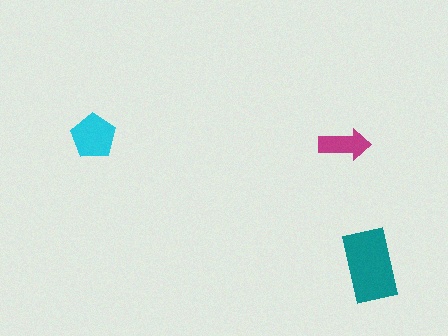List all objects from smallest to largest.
The magenta arrow, the cyan pentagon, the teal rectangle.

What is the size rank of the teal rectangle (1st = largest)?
1st.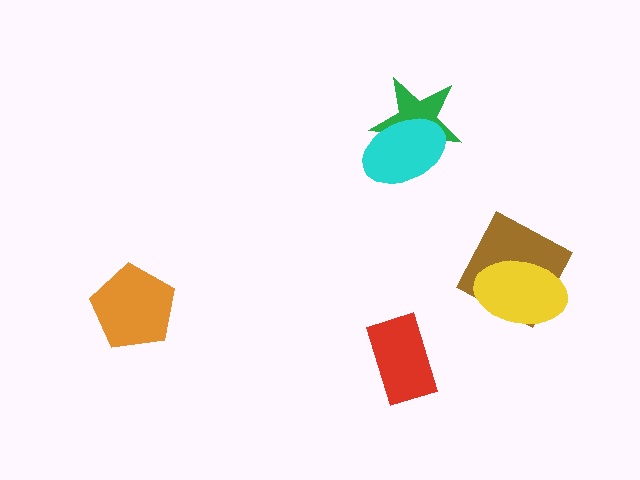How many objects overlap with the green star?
1 object overlaps with the green star.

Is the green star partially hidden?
Yes, it is partially covered by another shape.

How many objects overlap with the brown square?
1 object overlaps with the brown square.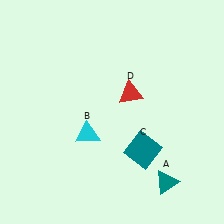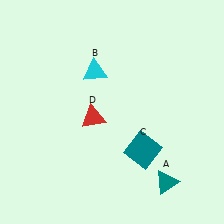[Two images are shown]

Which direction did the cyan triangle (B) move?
The cyan triangle (B) moved up.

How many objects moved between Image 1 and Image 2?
2 objects moved between the two images.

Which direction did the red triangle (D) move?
The red triangle (D) moved left.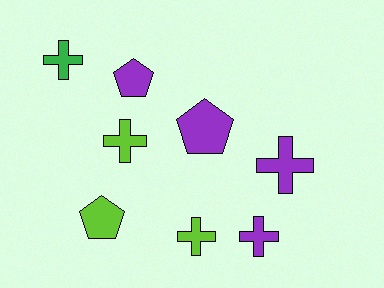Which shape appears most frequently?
Cross, with 5 objects.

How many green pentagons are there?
There are no green pentagons.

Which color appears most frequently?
Purple, with 4 objects.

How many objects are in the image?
There are 8 objects.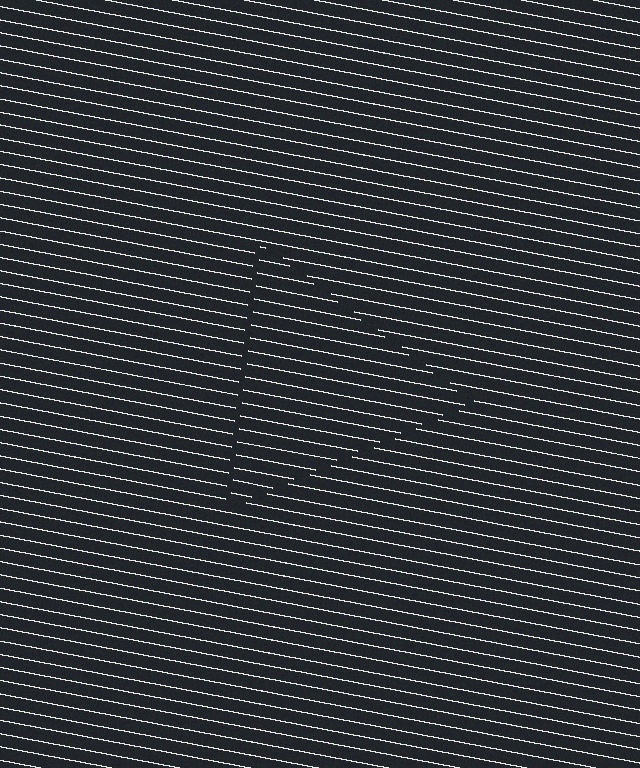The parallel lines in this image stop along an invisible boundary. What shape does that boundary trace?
An illusory triangle. The interior of the shape contains the same grating, shifted by half a period — the contour is defined by the phase discontinuity where line-ends from the inner and outer gratings abut.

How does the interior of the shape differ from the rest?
The interior of the shape contains the same grating, shifted by half a period — the contour is defined by the phase discontinuity where line-ends from the inner and outer gratings abut.